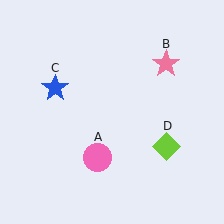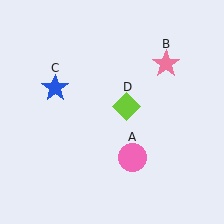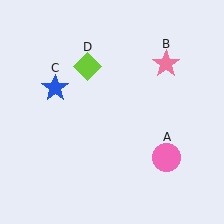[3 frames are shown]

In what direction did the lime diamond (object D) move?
The lime diamond (object D) moved up and to the left.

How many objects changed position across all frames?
2 objects changed position: pink circle (object A), lime diamond (object D).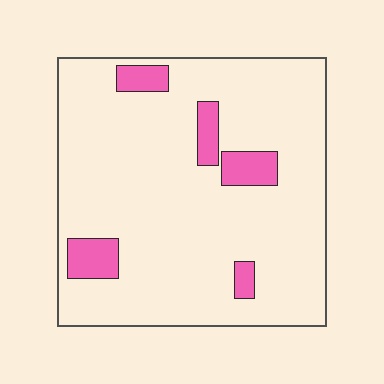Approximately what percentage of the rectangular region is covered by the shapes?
Approximately 10%.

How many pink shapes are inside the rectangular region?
5.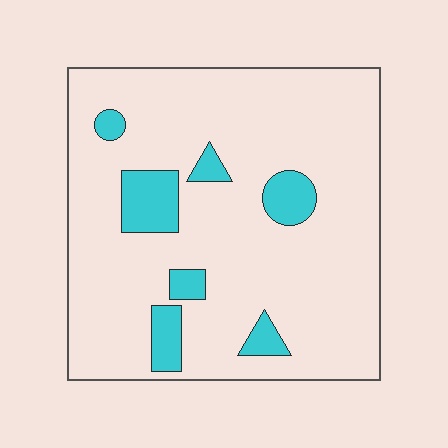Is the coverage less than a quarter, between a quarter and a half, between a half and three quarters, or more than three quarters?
Less than a quarter.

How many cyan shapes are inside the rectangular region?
7.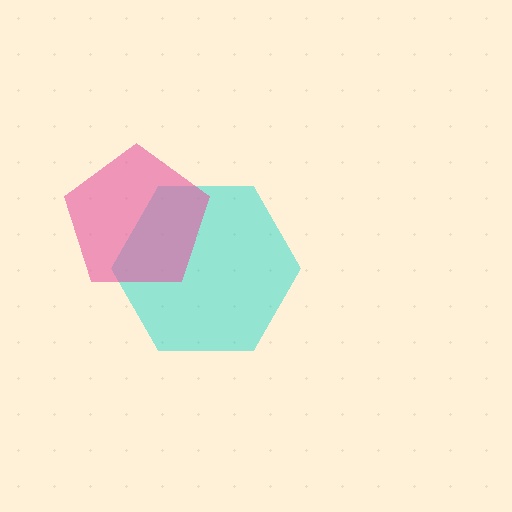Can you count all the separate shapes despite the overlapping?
Yes, there are 2 separate shapes.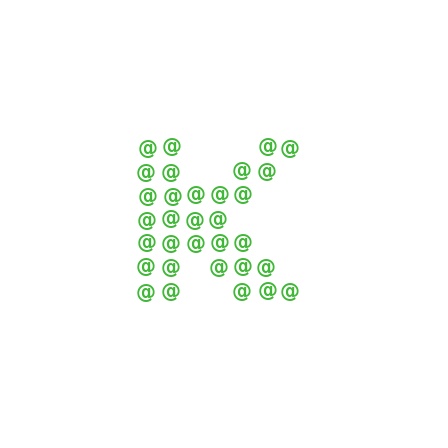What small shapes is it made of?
It is made of small at signs.